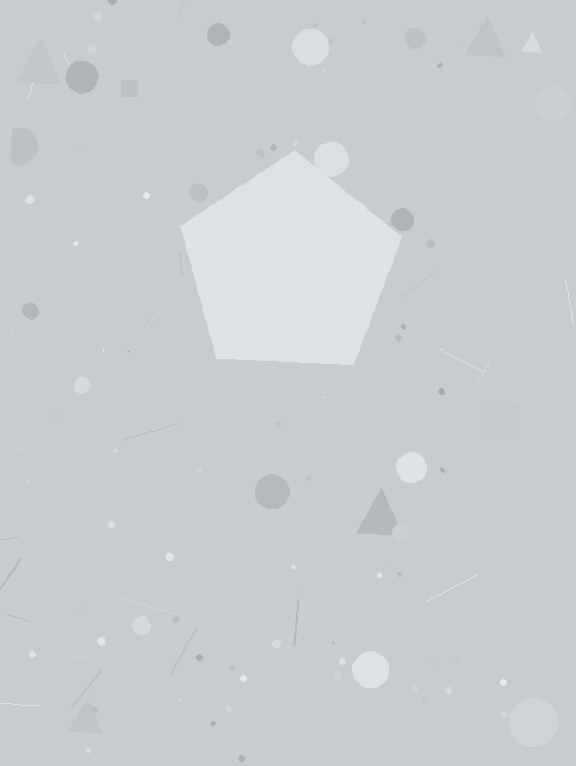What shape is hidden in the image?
A pentagon is hidden in the image.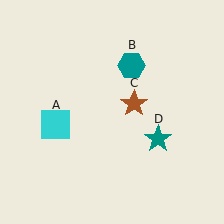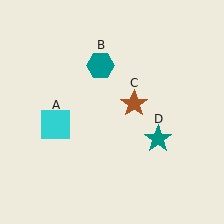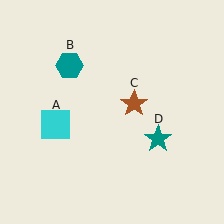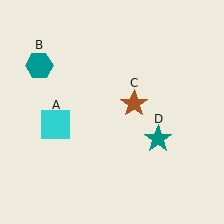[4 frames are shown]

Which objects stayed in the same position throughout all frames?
Cyan square (object A) and brown star (object C) and teal star (object D) remained stationary.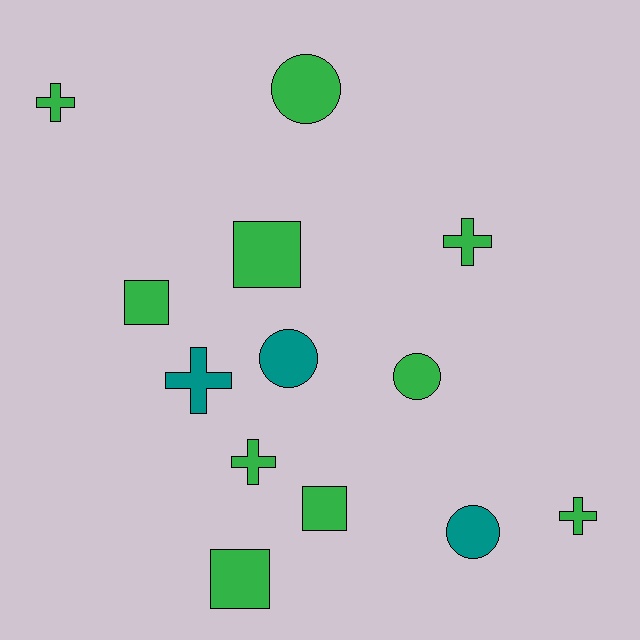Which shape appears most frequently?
Cross, with 5 objects.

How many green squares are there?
There are 4 green squares.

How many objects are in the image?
There are 13 objects.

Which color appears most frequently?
Green, with 10 objects.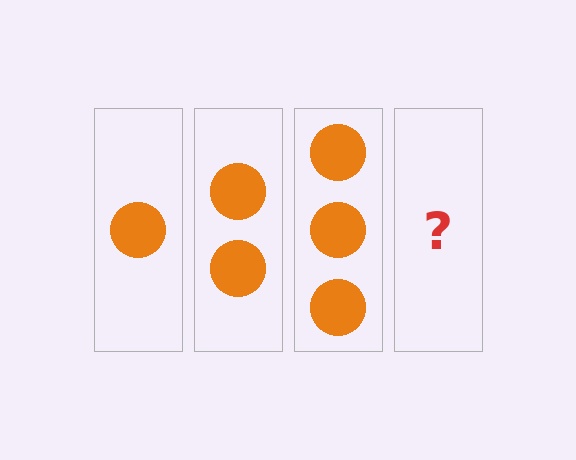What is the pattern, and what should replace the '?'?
The pattern is that each step adds one more circle. The '?' should be 4 circles.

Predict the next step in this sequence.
The next step is 4 circles.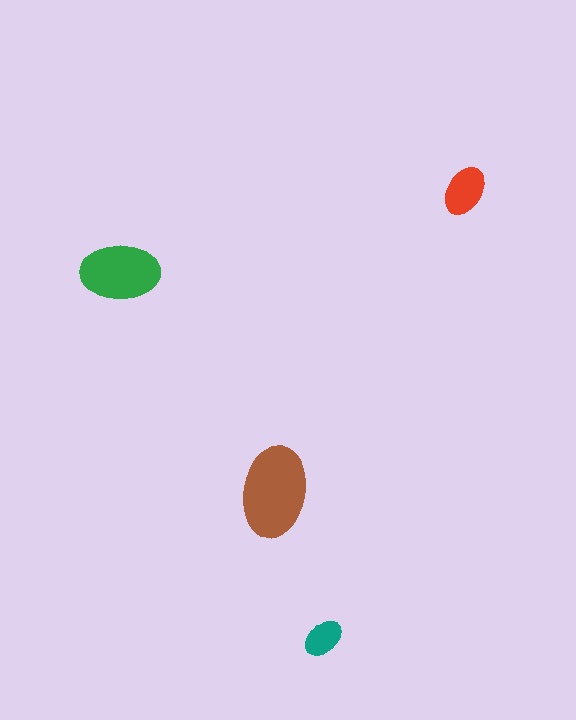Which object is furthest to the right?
The red ellipse is rightmost.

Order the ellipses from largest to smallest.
the brown one, the green one, the red one, the teal one.